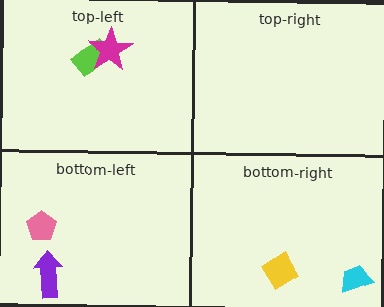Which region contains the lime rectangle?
The top-left region.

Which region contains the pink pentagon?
The bottom-left region.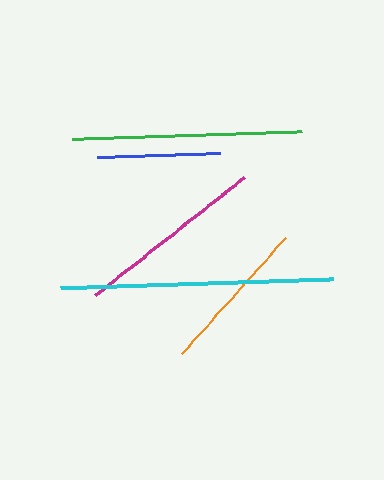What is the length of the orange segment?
The orange segment is approximately 156 pixels long.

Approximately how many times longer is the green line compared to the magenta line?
The green line is approximately 1.2 times the length of the magenta line.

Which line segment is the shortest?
The blue line is the shortest at approximately 123 pixels.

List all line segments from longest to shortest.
From longest to shortest: cyan, green, magenta, orange, blue.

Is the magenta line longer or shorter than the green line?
The green line is longer than the magenta line.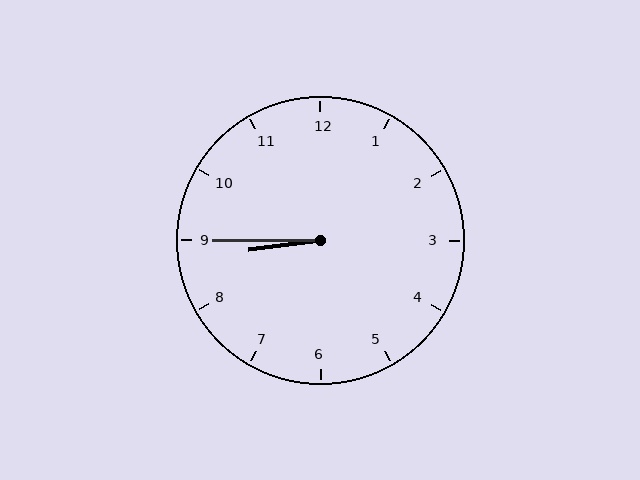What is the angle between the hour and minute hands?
Approximately 8 degrees.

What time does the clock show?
8:45.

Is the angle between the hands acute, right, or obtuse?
It is acute.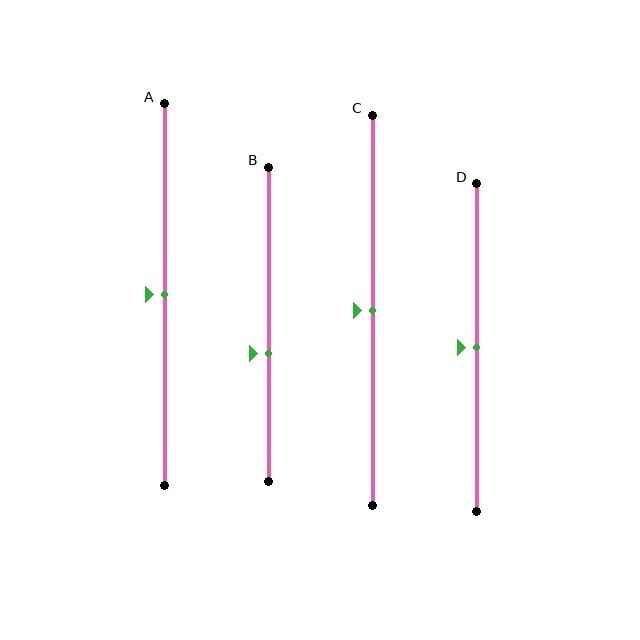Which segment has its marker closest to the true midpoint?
Segment A has its marker closest to the true midpoint.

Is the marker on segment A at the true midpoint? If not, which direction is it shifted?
Yes, the marker on segment A is at the true midpoint.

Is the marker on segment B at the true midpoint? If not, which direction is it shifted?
No, the marker on segment B is shifted downward by about 9% of the segment length.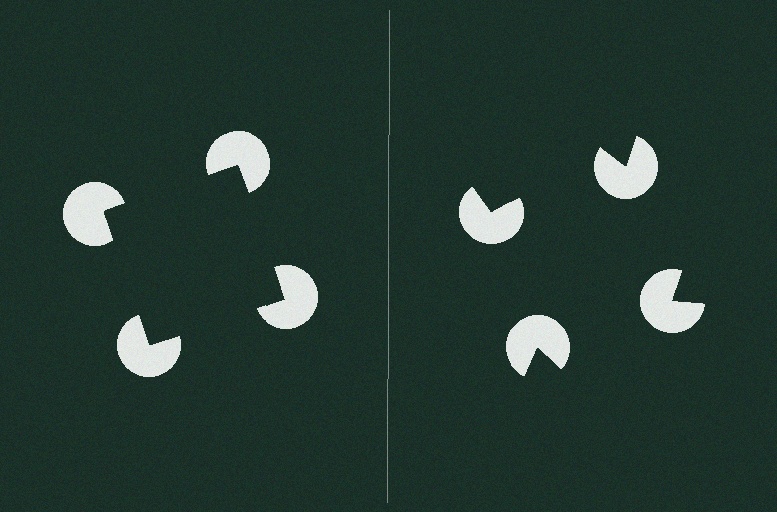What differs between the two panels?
The pac-man discs are positioned identically on both sides; only the wedge orientations differ. On the left they align to a square; on the right they are misaligned.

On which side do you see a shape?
An illusory square appears on the left side. On the right side the wedge cuts are rotated, so no coherent shape forms.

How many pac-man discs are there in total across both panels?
8 — 4 on each side.